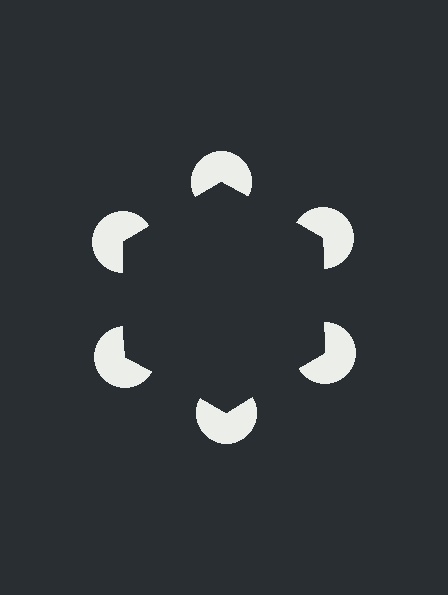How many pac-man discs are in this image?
There are 6 — one at each vertex of the illusory hexagon.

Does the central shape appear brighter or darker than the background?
It typically appears slightly darker than the background, even though no actual brightness change is drawn.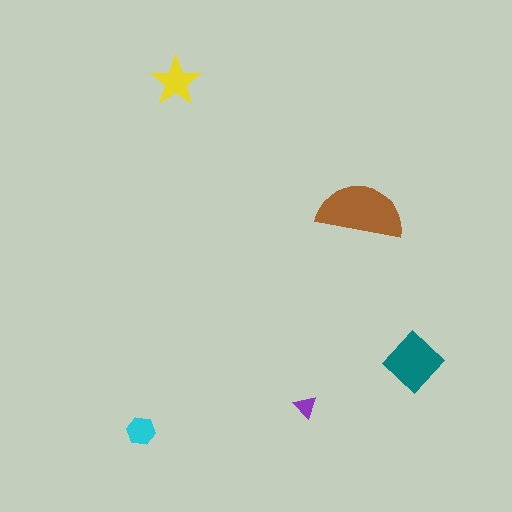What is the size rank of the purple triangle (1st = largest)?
5th.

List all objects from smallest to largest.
The purple triangle, the cyan hexagon, the yellow star, the teal diamond, the brown semicircle.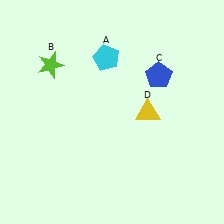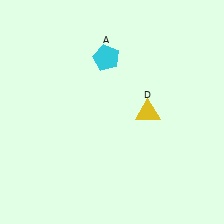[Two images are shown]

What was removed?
The blue pentagon (C), the lime star (B) were removed in Image 2.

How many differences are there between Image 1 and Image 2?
There are 2 differences between the two images.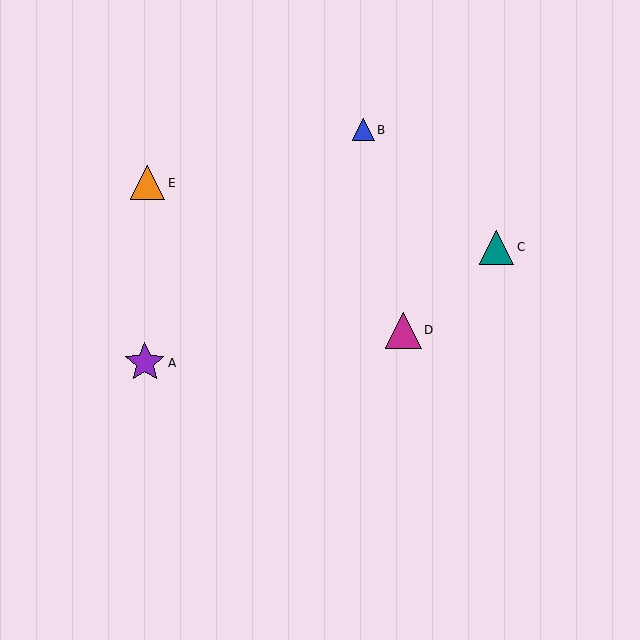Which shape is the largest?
The purple star (labeled A) is the largest.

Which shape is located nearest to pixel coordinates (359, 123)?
The blue triangle (labeled B) at (364, 130) is nearest to that location.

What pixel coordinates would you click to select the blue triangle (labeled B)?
Click at (364, 130) to select the blue triangle B.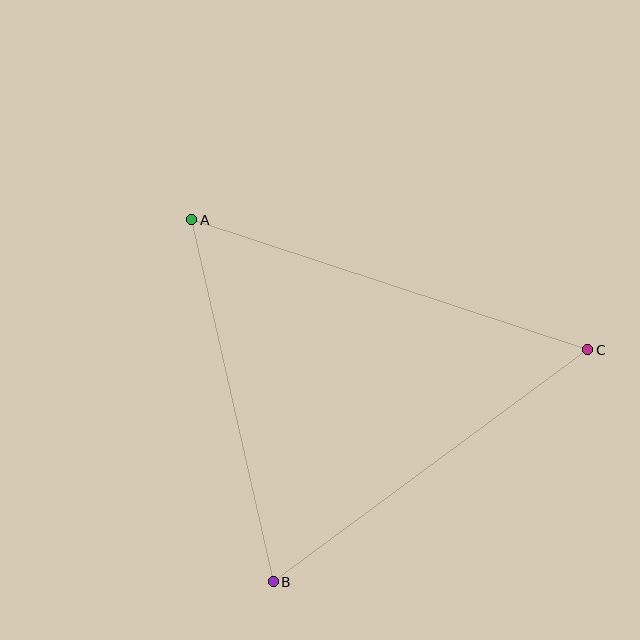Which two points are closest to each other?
Points A and B are closest to each other.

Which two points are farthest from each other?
Points A and C are farthest from each other.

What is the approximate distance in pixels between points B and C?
The distance between B and C is approximately 390 pixels.